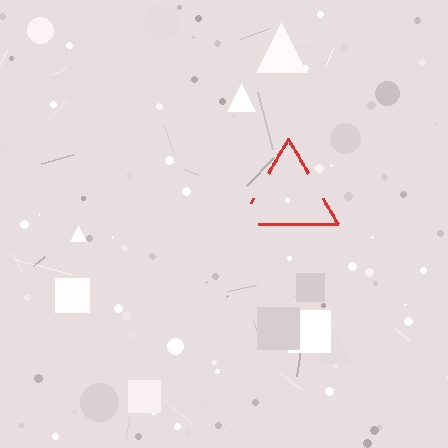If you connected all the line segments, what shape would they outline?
They would outline a triangle.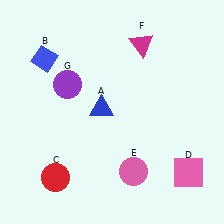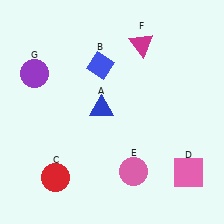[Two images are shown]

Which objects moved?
The objects that moved are: the blue diamond (B), the purple circle (G).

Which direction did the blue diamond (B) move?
The blue diamond (B) moved right.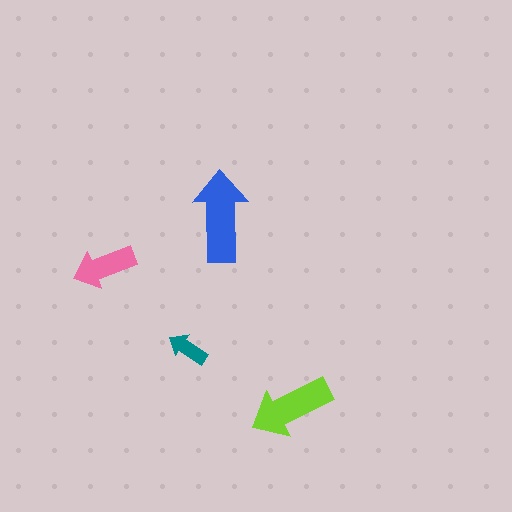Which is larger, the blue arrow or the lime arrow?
The blue one.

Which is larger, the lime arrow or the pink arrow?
The lime one.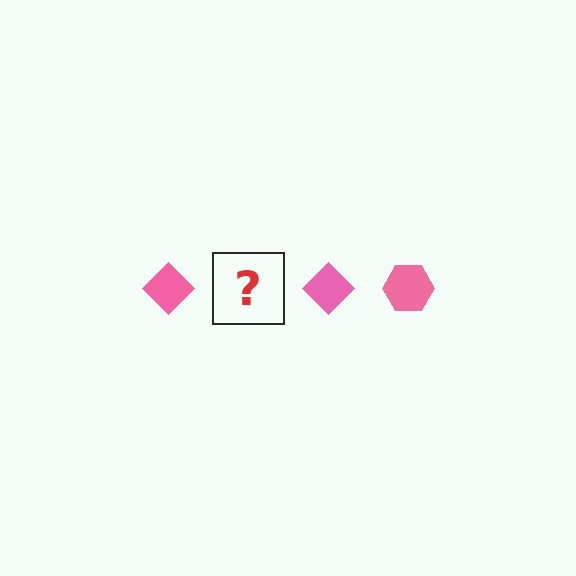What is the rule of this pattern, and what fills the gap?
The rule is that the pattern cycles through diamond, hexagon shapes in pink. The gap should be filled with a pink hexagon.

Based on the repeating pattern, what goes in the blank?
The blank should be a pink hexagon.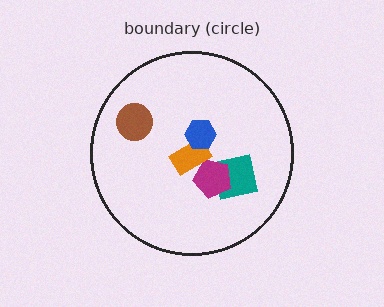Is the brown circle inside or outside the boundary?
Inside.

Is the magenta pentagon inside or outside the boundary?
Inside.